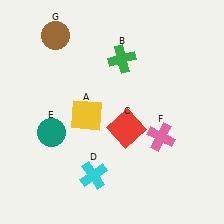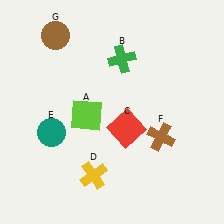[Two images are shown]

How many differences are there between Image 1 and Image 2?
There are 3 differences between the two images.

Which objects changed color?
A changed from yellow to lime. D changed from cyan to yellow. F changed from pink to brown.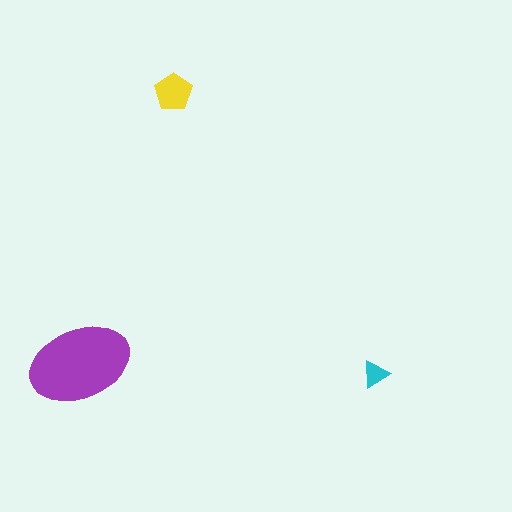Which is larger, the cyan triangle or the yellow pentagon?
The yellow pentagon.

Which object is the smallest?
The cyan triangle.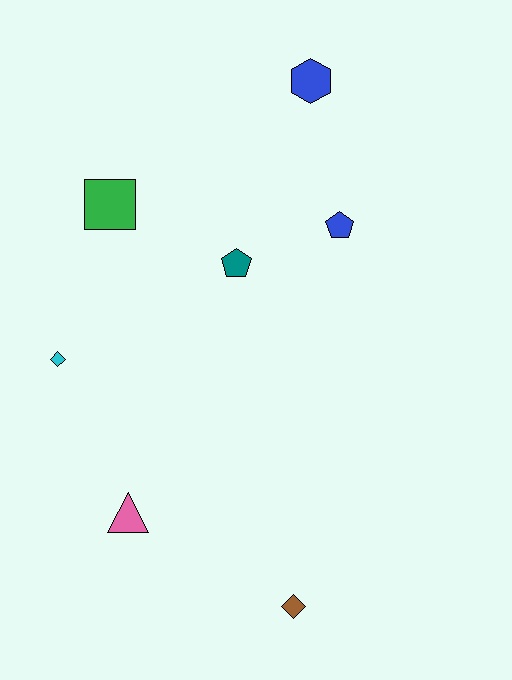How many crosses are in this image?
There are no crosses.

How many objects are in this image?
There are 7 objects.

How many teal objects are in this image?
There is 1 teal object.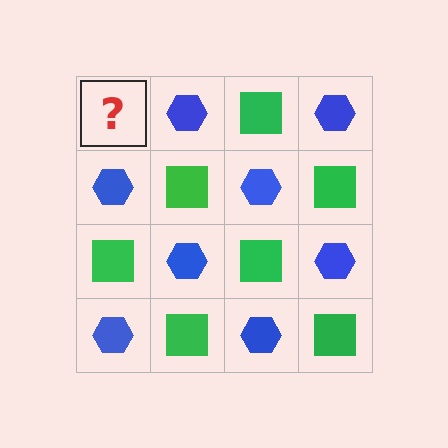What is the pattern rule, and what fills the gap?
The rule is that it alternates green square and blue hexagon in a checkerboard pattern. The gap should be filled with a green square.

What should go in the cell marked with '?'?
The missing cell should contain a green square.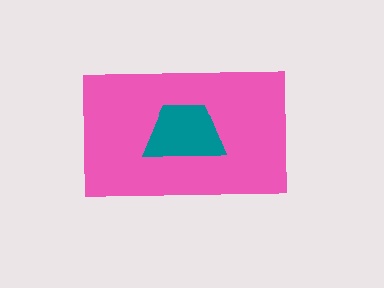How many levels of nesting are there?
2.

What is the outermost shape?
The pink rectangle.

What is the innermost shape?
The teal trapezoid.